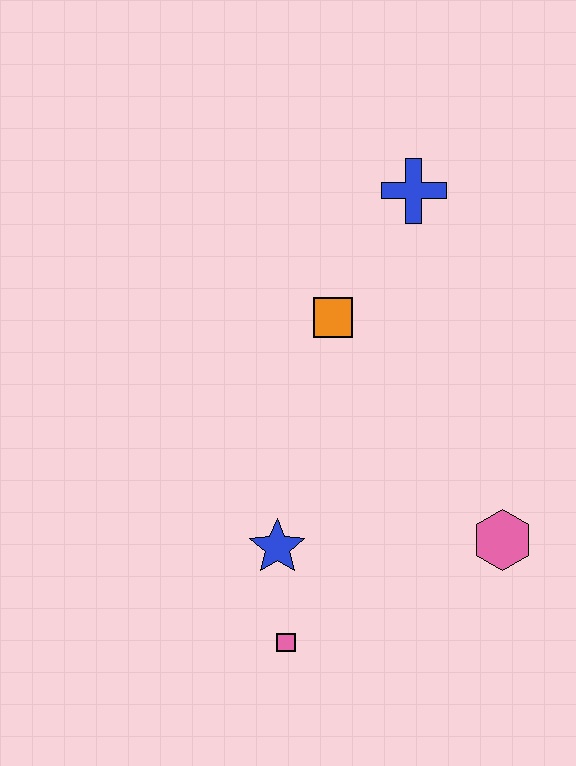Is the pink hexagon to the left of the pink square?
No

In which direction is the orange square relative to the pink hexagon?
The orange square is above the pink hexagon.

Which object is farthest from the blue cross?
The pink square is farthest from the blue cross.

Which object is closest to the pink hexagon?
The blue star is closest to the pink hexagon.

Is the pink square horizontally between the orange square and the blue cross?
No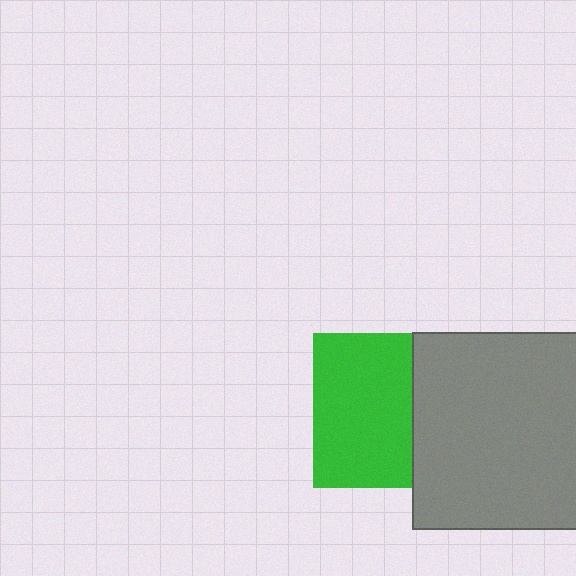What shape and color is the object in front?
The object in front is a gray square.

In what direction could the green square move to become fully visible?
The green square could move left. That would shift it out from behind the gray square entirely.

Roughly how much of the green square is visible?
About half of it is visible (roughly 64%).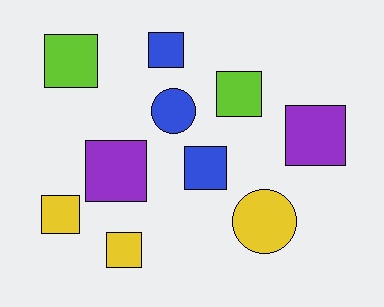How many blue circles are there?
There is 1 blue circle.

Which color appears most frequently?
Blue, with 3 objects.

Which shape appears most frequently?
Square, with 8 objects.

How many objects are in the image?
There are 10 objects.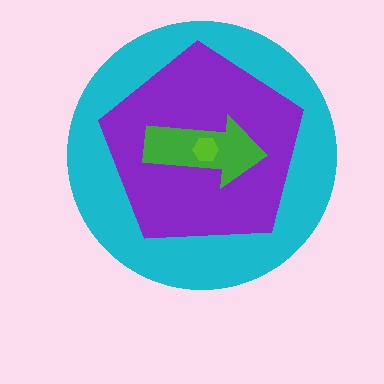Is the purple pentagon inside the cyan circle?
Yes.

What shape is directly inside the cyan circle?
The purple pentagon.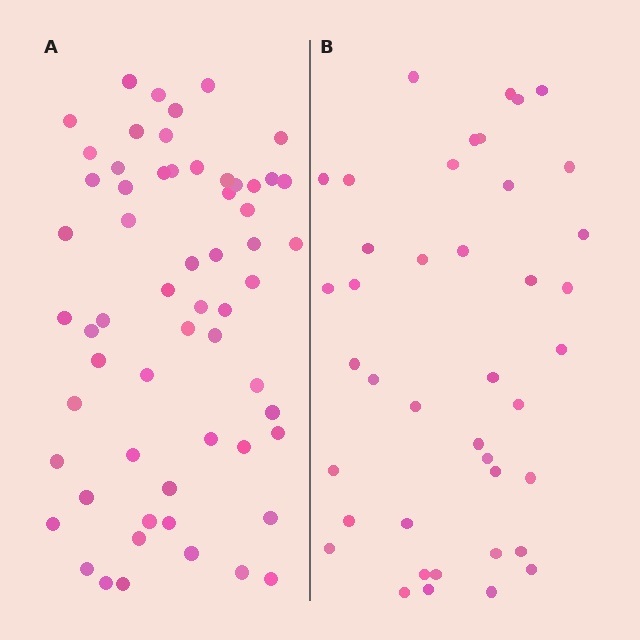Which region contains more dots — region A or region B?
Region A (the left region) has more dots.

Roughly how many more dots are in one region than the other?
Region A has approximately 20 more dots than region B.